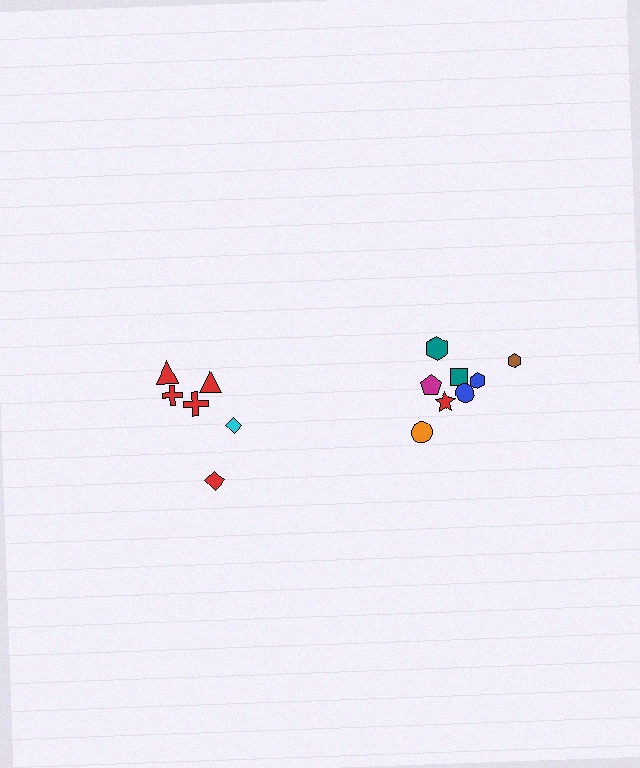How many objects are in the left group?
There are 6 objects.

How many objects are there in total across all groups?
There are 14 objects.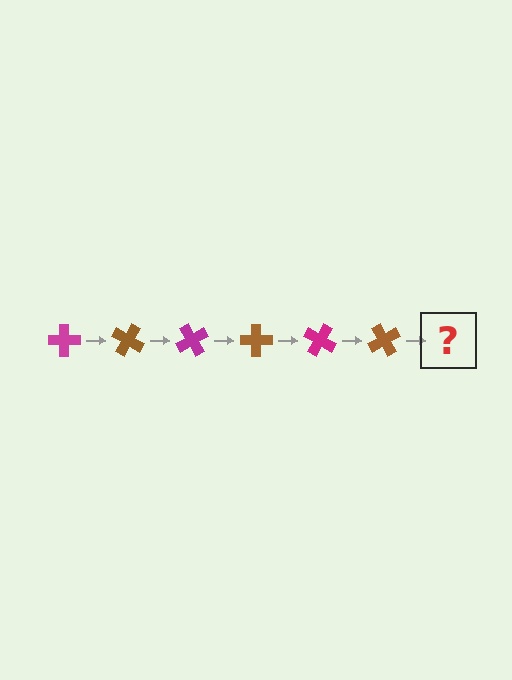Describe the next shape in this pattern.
It should be a magenta cross, rotated 180 degrees from the start.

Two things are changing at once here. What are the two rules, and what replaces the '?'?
The two rules are that it rotates 30 degrees each step and the color cycles through magenta and brown. The '?' should be a magenta cross, rotated 180 degrees from the start.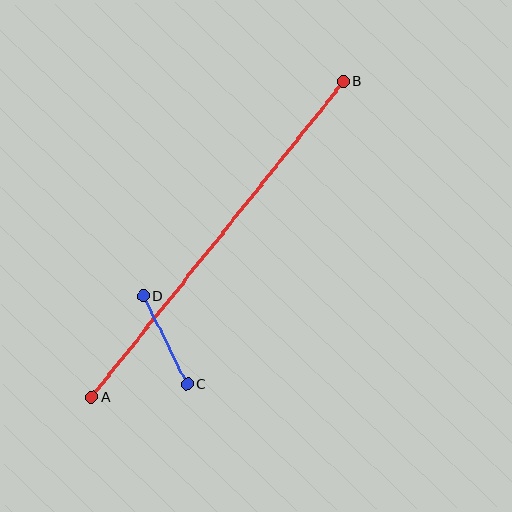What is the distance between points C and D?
The distance is approximately 98 pixels.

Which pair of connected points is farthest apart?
Points A and B are farthest apart.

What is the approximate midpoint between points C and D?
The midpoint is at approximately (165, 340) pixels.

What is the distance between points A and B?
The distance is approximately 404 pixels.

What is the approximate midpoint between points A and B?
The midpoint is at approximately (218, 239) pixels.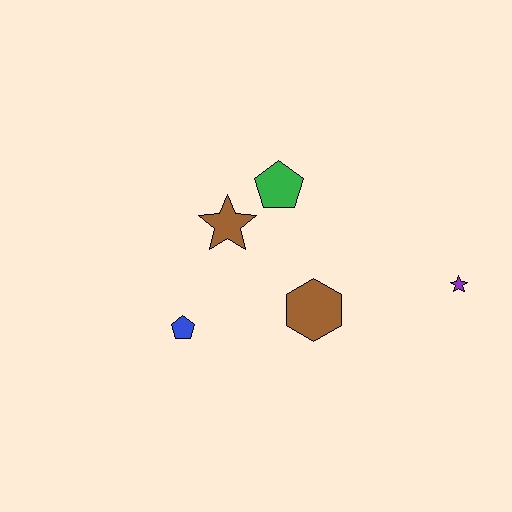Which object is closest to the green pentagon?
The brown star is closest to the green pentagon.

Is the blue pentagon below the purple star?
Yes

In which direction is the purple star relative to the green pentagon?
The purple star is to the right of the green pentagon.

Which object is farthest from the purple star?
The blue pentagon is farthest from the purple star.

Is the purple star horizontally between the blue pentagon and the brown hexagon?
No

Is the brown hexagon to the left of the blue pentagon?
No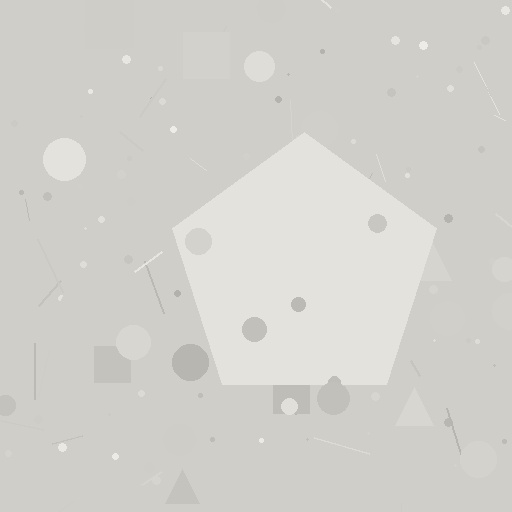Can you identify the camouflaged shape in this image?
The camouflaged shape is a pentagon.